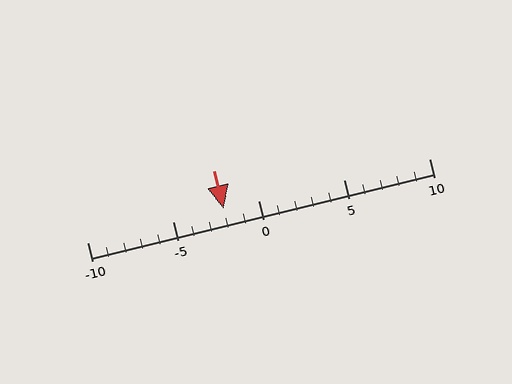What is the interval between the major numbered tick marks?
The major tick marks are spaced 5 units apart.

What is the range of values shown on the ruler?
The ruler shows values from -10 to 10.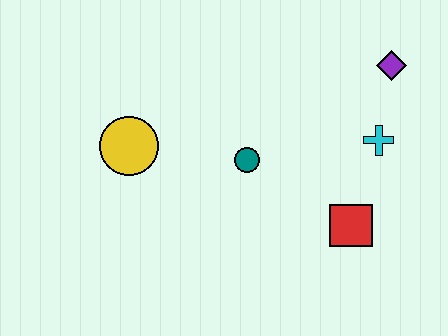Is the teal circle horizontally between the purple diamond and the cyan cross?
No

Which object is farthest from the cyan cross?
The yellow circle is farthest from the cyan cross.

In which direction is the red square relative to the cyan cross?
The red square is below the cyan cross.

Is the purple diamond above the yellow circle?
Yes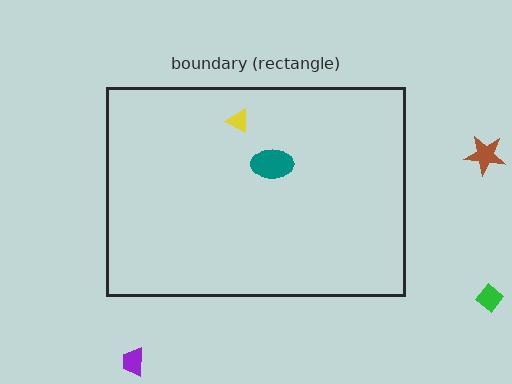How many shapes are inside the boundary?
2 inside, 3 outside.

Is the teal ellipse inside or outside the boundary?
Inside.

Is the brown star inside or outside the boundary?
Outside.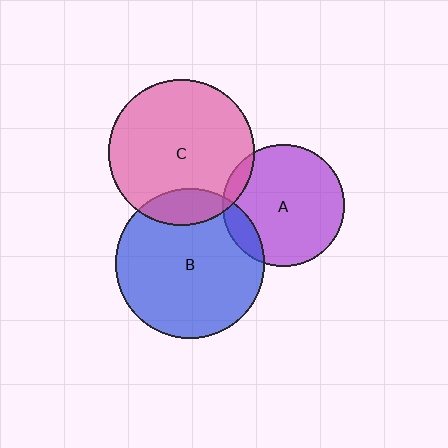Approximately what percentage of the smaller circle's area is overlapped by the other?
Approximately 10%.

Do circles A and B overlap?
Yes.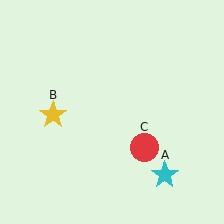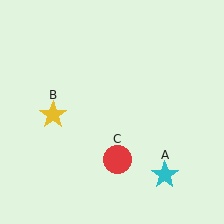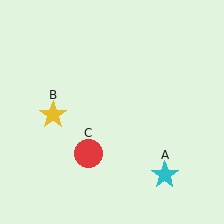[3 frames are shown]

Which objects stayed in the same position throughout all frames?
Cyan star (object A) and yellow star (object B) remained stationary.